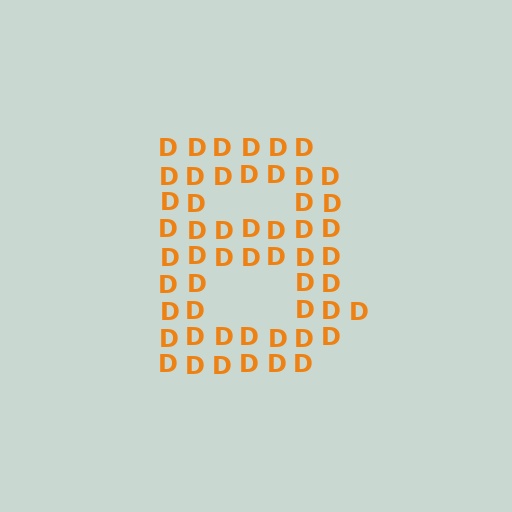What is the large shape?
The large shape is the letter B.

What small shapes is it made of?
It is made of small letter D's.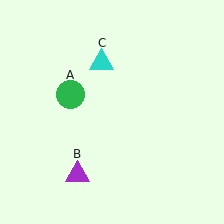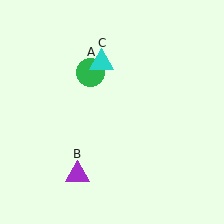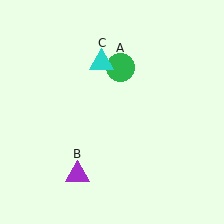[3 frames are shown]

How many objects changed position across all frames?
1 object changed position: green circle (object A).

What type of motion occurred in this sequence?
The green circle (object A) rotated clockwise around the center of the scene.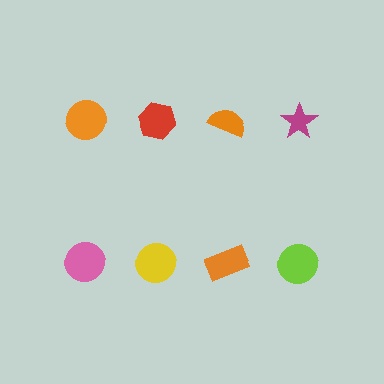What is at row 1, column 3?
An orange semicircle.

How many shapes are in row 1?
4 shapes.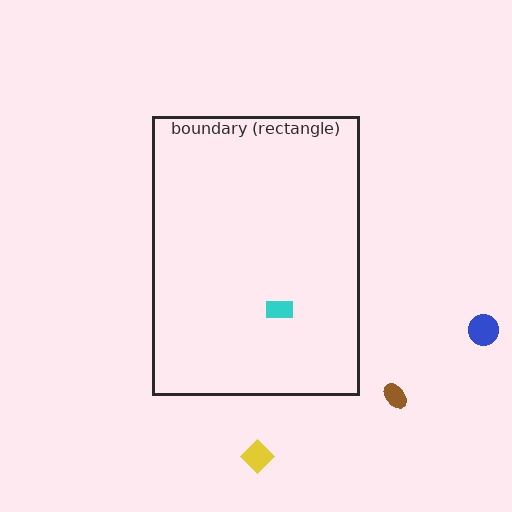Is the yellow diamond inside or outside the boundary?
Outside.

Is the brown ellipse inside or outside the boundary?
Outside.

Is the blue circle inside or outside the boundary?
Outside.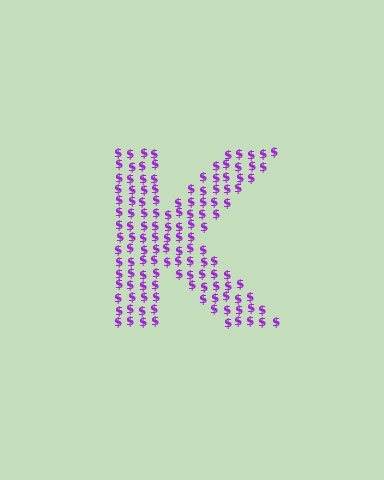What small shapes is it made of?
It is made of small dollar signs.